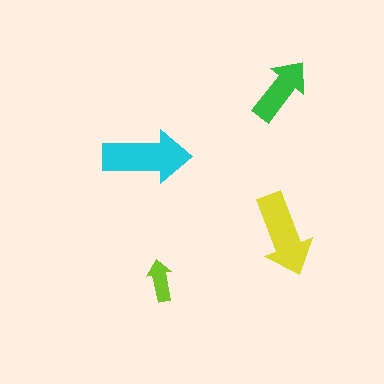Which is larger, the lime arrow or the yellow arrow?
The yellow one.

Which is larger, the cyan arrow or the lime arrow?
The cyan one.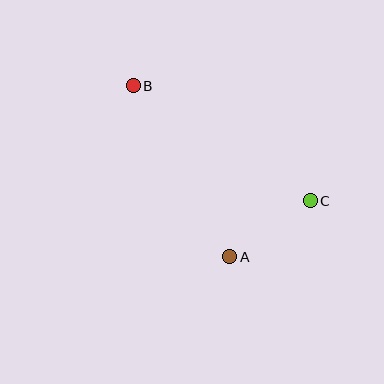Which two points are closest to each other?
Points A and C are closest to each other.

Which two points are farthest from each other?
Points B and C are farthest from each other.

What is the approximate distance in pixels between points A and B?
The distance between A and B is approximately 196 pixels.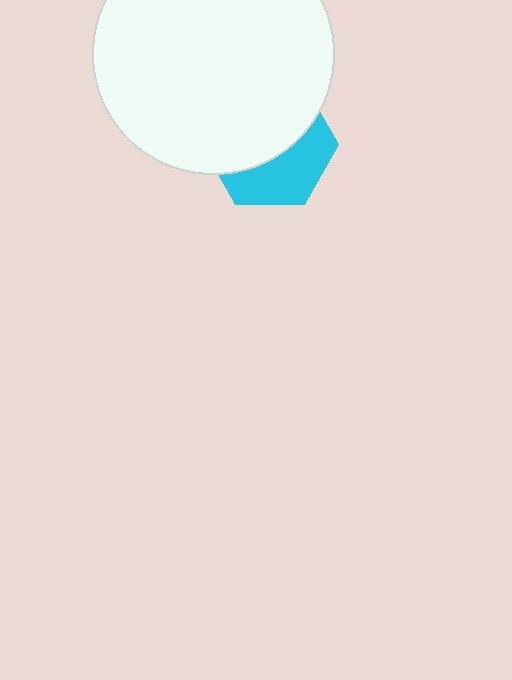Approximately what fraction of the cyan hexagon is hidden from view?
Roughly 58% of the cyan hexagon is hidden behind the white circle.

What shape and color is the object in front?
The object in front is a white circle.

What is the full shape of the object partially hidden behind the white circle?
The partially hidden object is a cyan hexagon.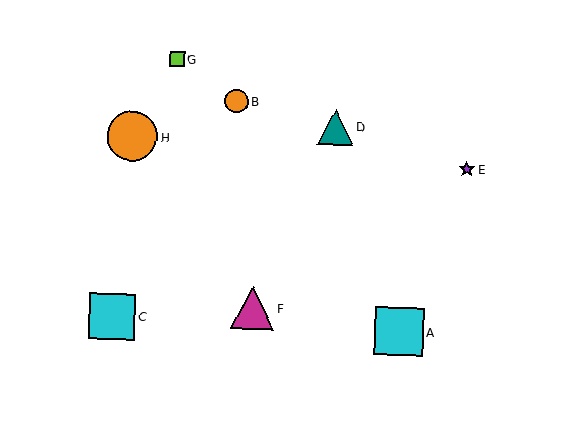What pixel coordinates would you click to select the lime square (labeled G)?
Click at (177, 59) to select the lime square G.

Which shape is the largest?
The orange circle (labeled H) is the largest.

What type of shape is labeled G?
Shape G is a lime square.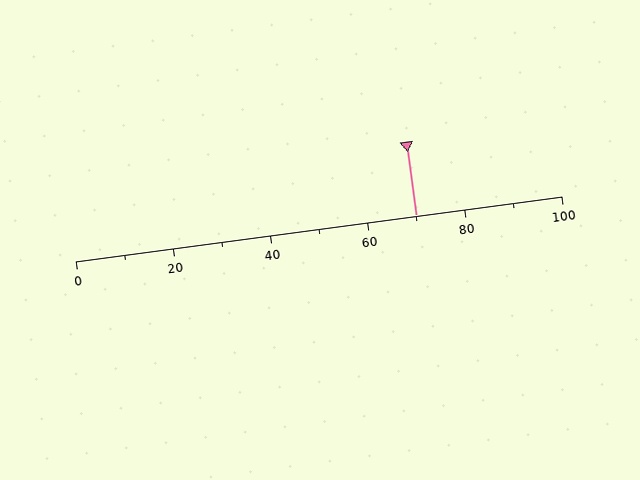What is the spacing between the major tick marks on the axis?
The major ticks are spaced 20 apart.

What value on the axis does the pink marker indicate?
The marker indicates approximately 70.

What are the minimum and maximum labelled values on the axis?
The axis runs from 0 to 100.